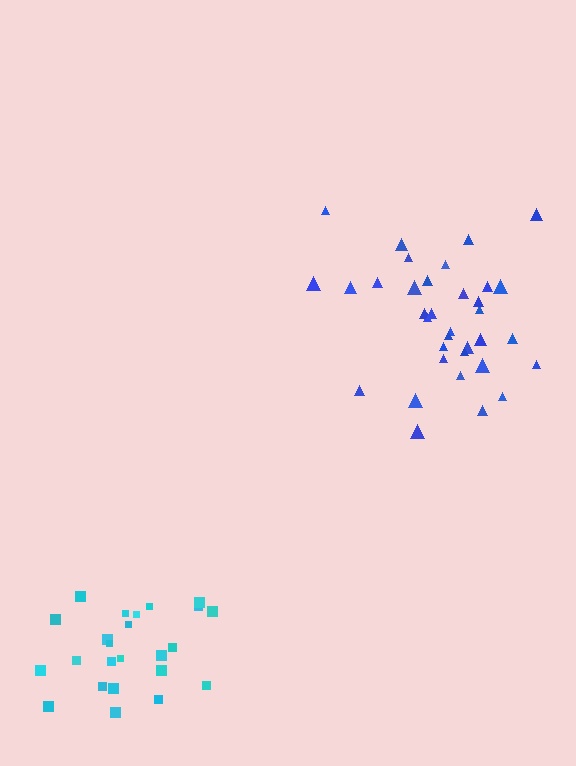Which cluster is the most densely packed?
Blue.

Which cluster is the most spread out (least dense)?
Cyan.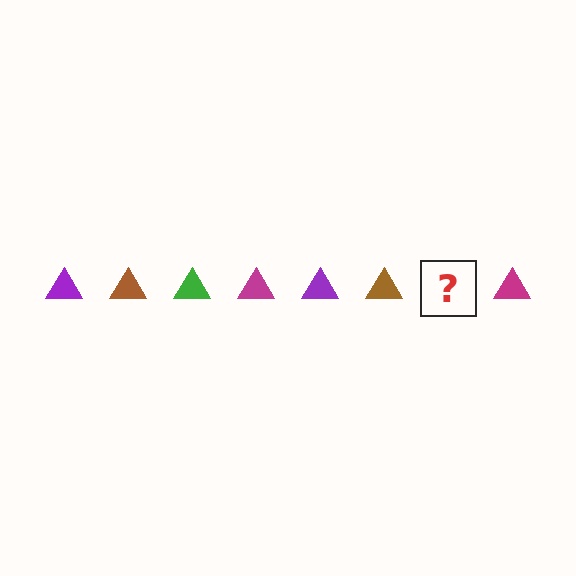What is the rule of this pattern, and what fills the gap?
The rule is that the pattern cycles through purple, brown, green, magenta triangles. The gap should be filled with a green triangle.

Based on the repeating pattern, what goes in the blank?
The blank should be a green triangle.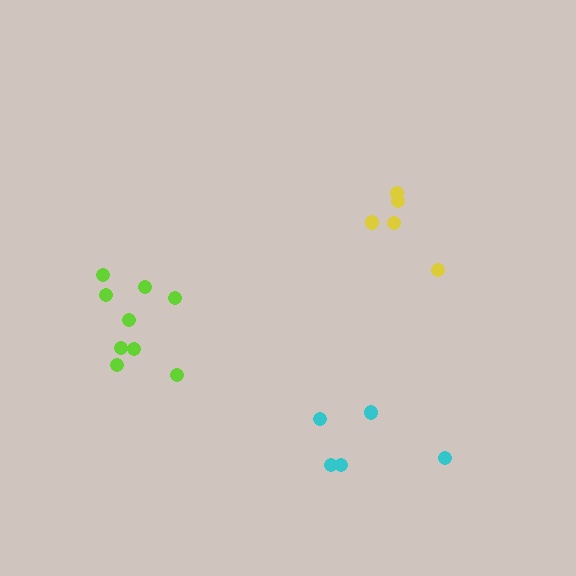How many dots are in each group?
Group 1: 5 dots, Group 2: 9 dots, Group 3: 5 dots (19 total).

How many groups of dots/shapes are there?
There are 3 groups.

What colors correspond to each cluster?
The clusters are colored: yellow, lime, cyan.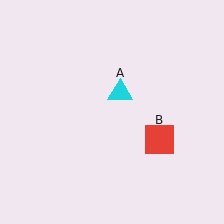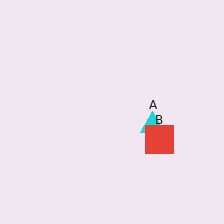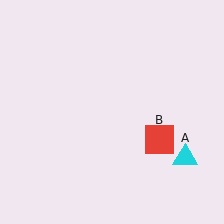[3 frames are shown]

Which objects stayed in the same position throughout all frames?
Red square (object B) remained stationary.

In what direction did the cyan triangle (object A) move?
The cyan triangle (object A) moved down and to the right.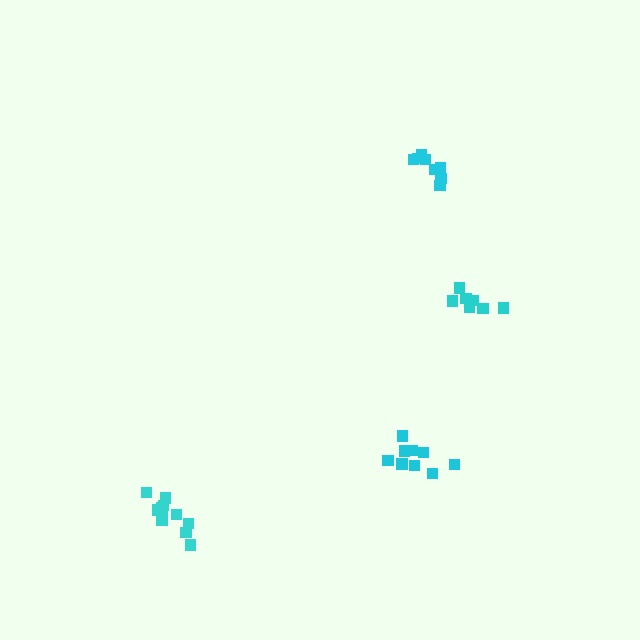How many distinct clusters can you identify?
There are 4 distinct clusters.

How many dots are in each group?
Group 1: 10 dots, Group 2: 11 dots, Group 3: 8 dots, Group 4: 7 dots (36 total).